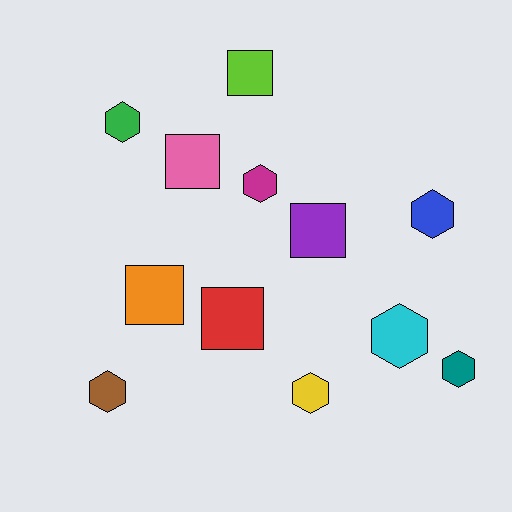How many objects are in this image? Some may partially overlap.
There are 12 objects.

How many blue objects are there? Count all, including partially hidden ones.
There is 1 blue object.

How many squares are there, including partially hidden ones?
There are 5 squares.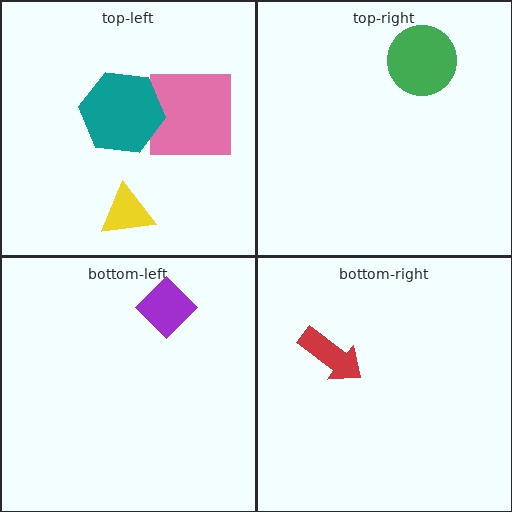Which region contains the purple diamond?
The bottom-left region.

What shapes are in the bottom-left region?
The purple diamond.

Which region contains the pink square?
The top-left region.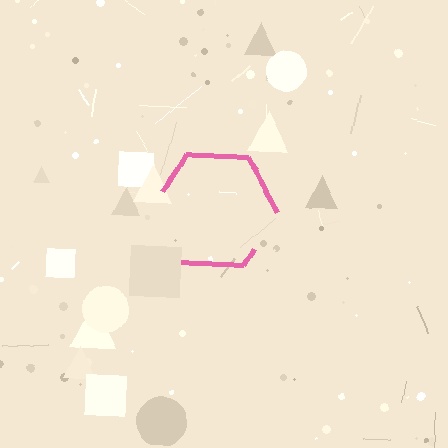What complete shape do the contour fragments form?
The contour fragments form a hexagon.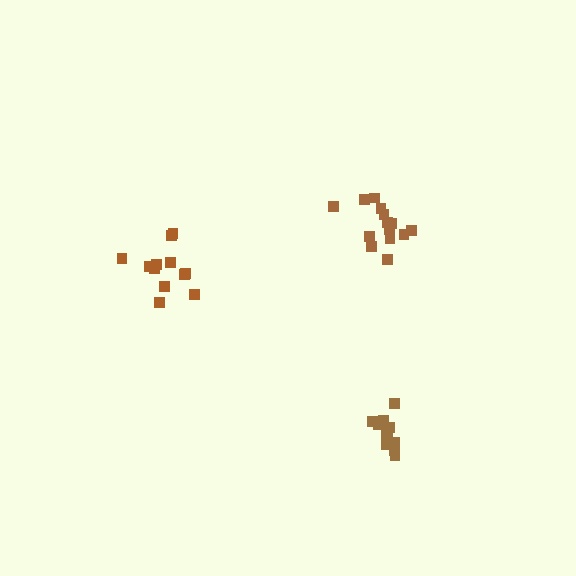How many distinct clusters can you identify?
There are 3 distinct clusters.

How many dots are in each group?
Group 1: 14 dots, Group 2: 12 dots, Group 3: 12 dots (38 total).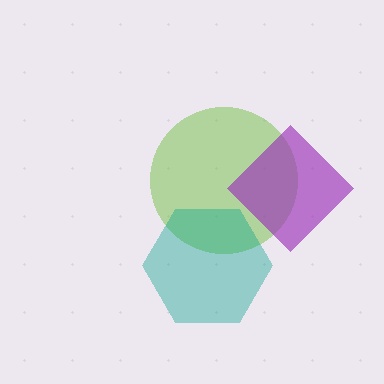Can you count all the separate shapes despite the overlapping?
Yes, there are 3 separate shapes.